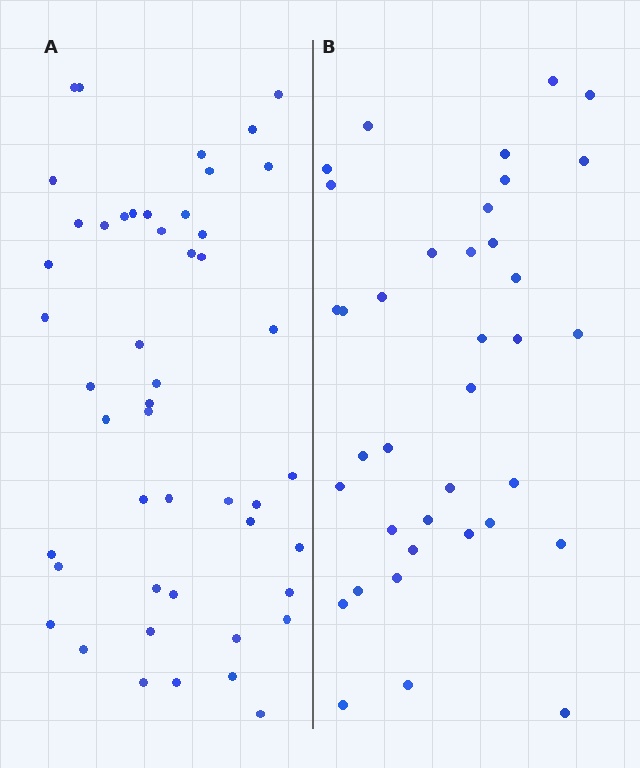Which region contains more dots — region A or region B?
Region A (the left region) has more dots.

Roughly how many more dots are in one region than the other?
Region A has roughly 12 or so more dots than region B.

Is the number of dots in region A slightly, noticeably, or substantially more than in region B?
Region A has noticeably more, but not dramatically so. The ratio is roughly 1.3 to 1.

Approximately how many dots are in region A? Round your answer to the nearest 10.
About 50 dots. (The exact count is 48, which rounds to 50.)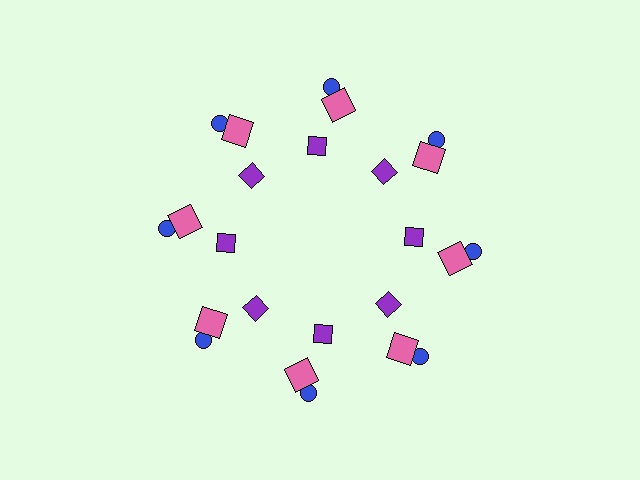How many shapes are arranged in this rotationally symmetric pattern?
There are 24 shapes, arranged in 8 groups of 3.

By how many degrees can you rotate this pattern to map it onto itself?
The pattern maps onto itself every 45 degrees of rotation.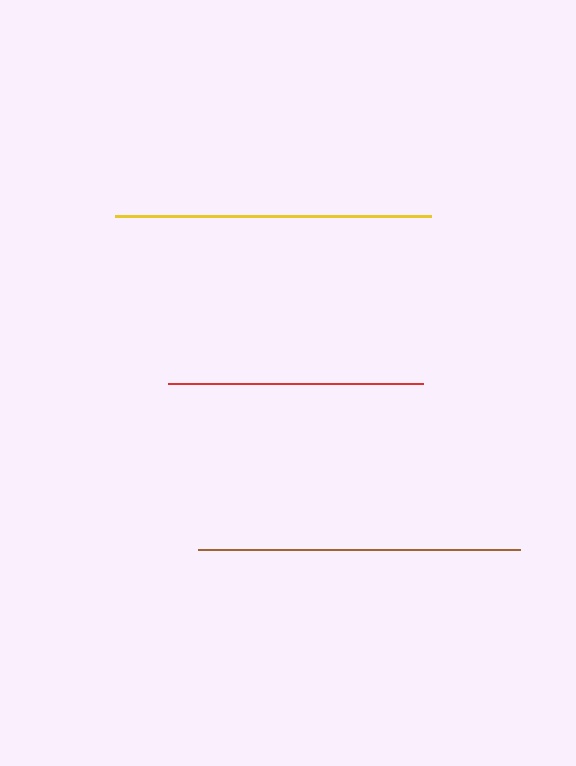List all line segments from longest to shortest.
From longest to shortest: brown, yellow, red.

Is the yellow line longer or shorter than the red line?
The yellow line is longer than the red line.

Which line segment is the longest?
The brown line is the longest at approximately 322 pixels.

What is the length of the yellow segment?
The yellow segment is approximately 316 pixels long.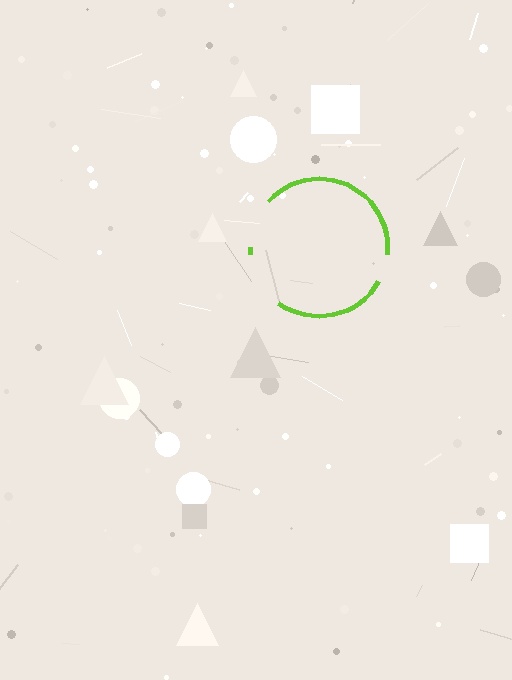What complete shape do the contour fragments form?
The contour fragments form a circle.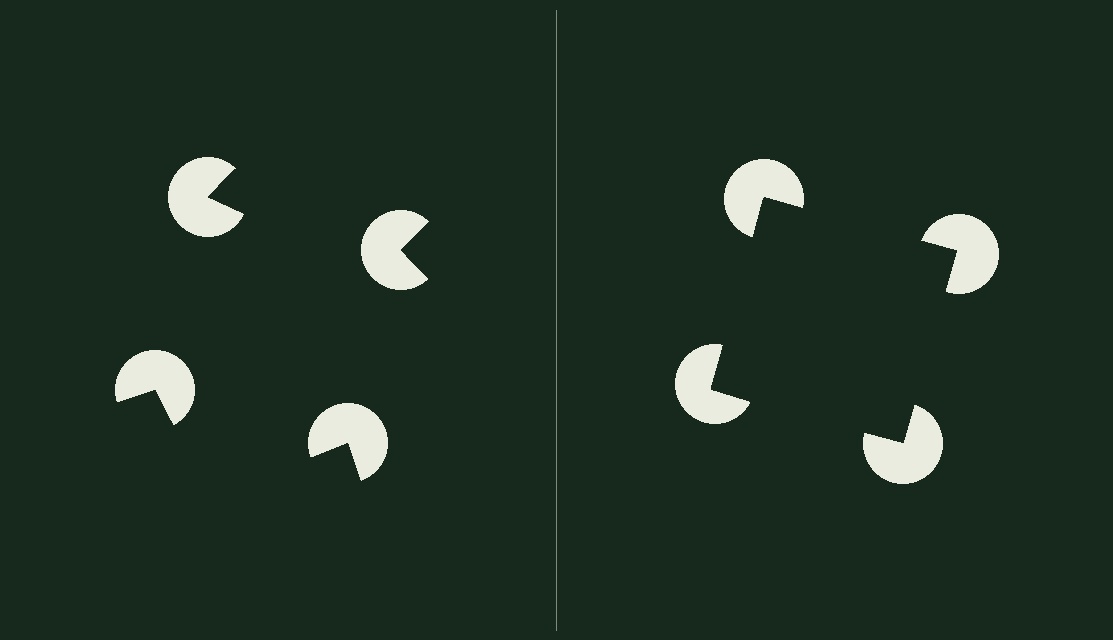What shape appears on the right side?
An illusory square.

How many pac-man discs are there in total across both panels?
8 — 4 on each side.